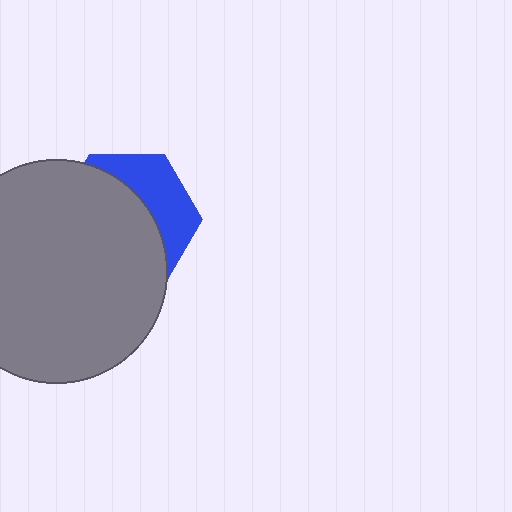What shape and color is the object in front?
The object in front is a gray circle.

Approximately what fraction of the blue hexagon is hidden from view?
Roughly 65% of the blue hexagon is hidden behind the gray circle.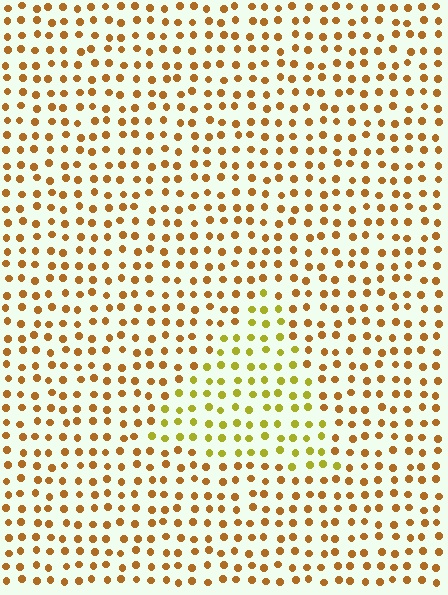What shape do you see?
I see a triangle.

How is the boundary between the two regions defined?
The boundary is defined purely by a slight shift in hue (about 33 degrees). Spacing, size, and orientation are identical on both sides.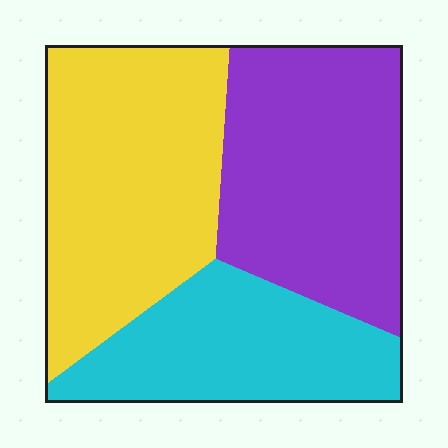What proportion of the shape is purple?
Purple covers 36% of the shape.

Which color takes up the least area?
Cyan, at roughly 25%.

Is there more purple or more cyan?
Purple.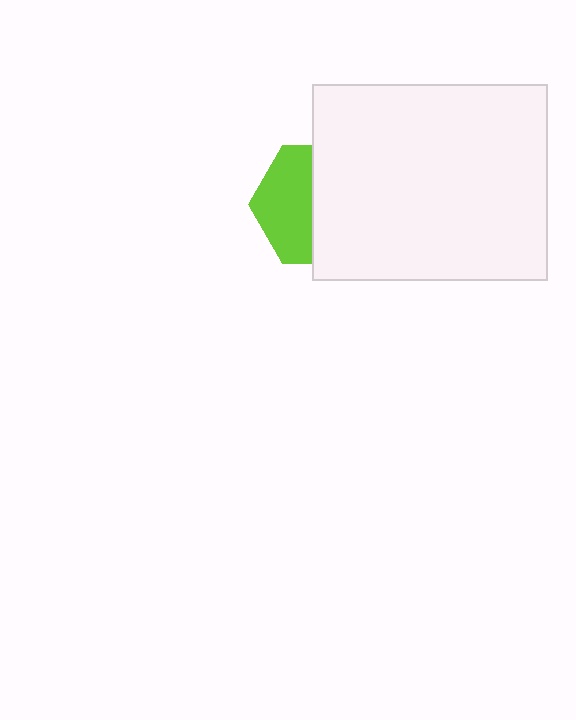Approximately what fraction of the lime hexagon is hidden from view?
Roughly 55% of the lime hexagon is hidden behind the white rectangle.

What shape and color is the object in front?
The object in front is a white rectangle.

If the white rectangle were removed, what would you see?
You would see the complete lime hexagon.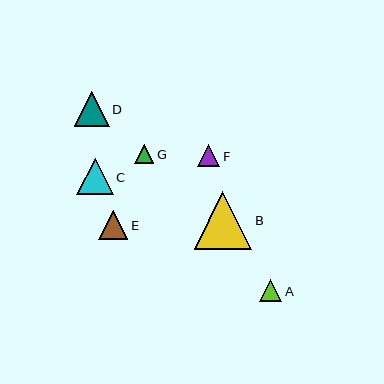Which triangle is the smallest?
Triangle G is the smallest with a size of approximately 20 pixels.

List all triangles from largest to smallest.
From largest to smallest: B, C, D, E, A, F, G.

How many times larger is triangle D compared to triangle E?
Triangle D is approximately 1.2 times the size of triangle E.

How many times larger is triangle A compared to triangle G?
Triangle A is approximately 1.1 times the size of triangle G.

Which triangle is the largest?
Triangle B is the largest with a size of approximately 58 pixels.